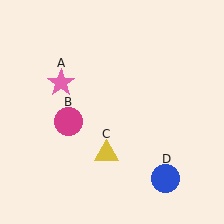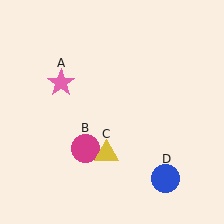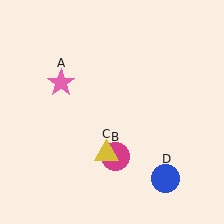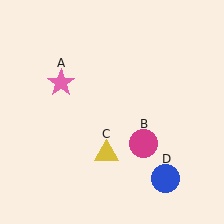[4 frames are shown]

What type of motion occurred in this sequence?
The magenta circle (object B) rotated counterclockwise around the center of the scene.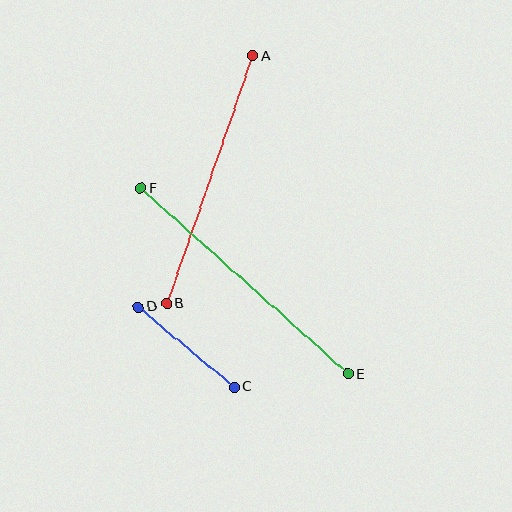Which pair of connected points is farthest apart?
Points E and F are farthest apart.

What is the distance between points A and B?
The distance is approximately 262 pixels.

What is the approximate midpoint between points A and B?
The midpoint is at approximately (210, 180) pixels.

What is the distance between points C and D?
The distance is approximately 125 pixels.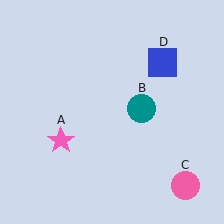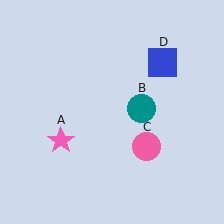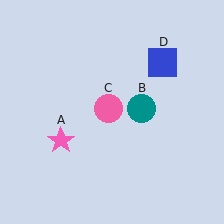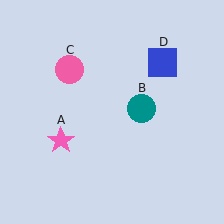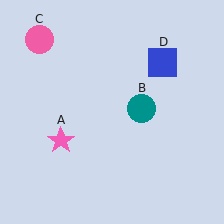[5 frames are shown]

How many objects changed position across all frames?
1 object changed position: pink circle (object C).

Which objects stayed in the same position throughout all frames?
Pink star (object A) and teal circle (object B) and blue square (object D) remained stationary.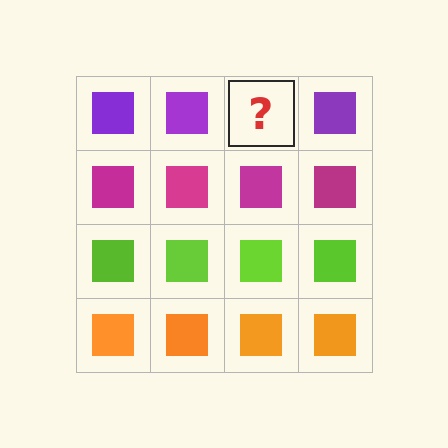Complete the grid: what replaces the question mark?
The question mark should be replaced with a purple square.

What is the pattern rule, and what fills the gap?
The rule is that each row has a consistent color. The gap should be filled with a purple square.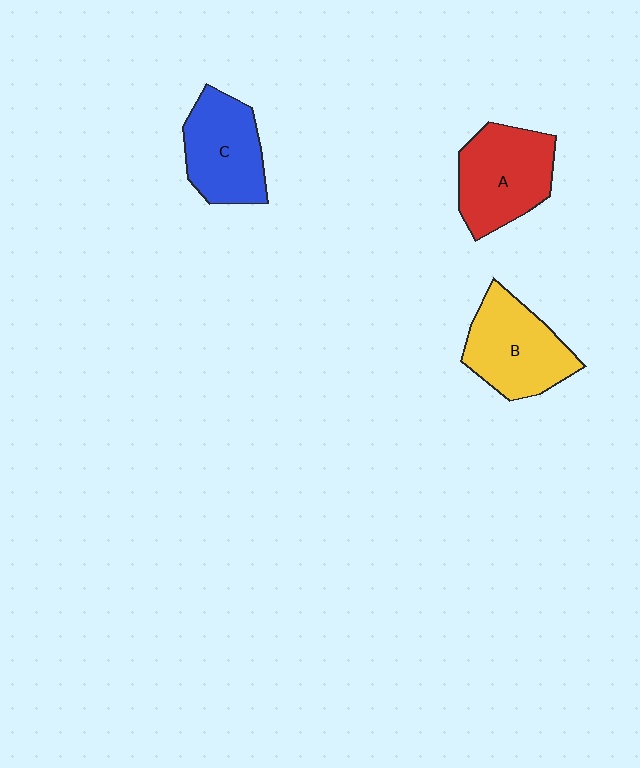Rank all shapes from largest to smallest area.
From largest to smallest: A (red), B (yellow), C (blue).